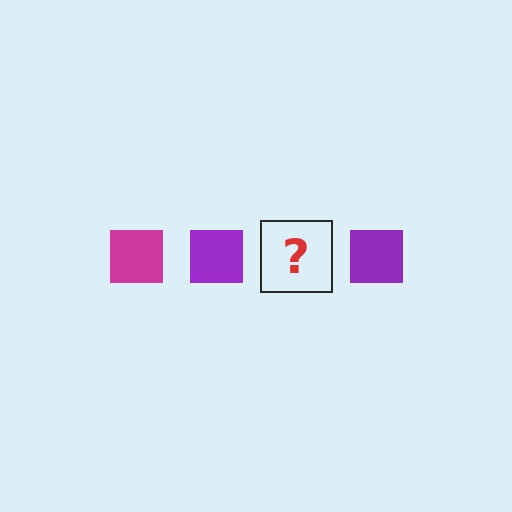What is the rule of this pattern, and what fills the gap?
The rule is that the pattern cycles through magenta, purple squares. The gap should be filled with a magenta square.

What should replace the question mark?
The question mark should be replaced with a magenta square.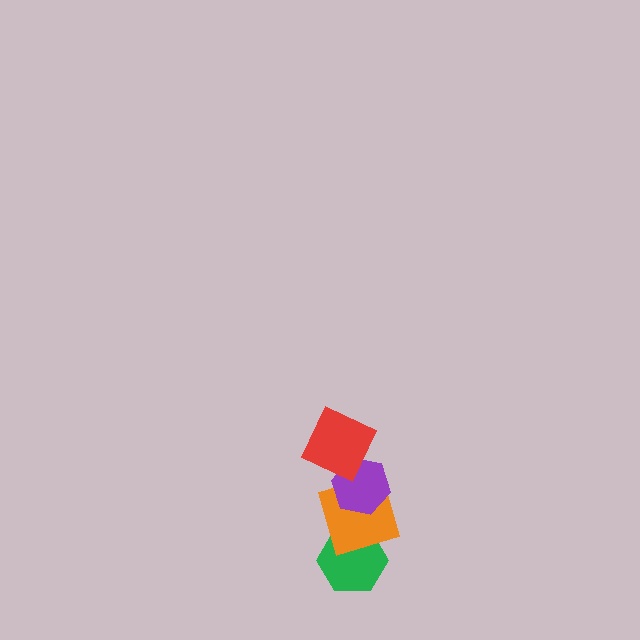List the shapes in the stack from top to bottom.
From top to bottom: the red square, the purple hexagon, the orange square, the green hexagon.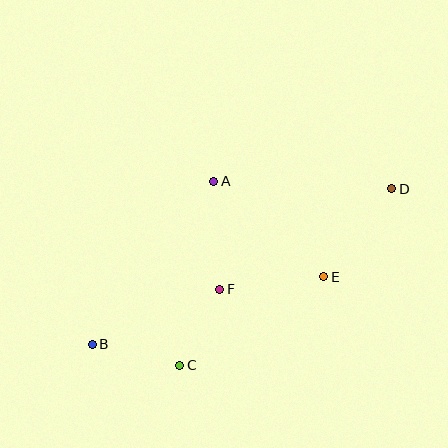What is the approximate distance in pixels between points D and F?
The distance between D and F is approximately 199 pixels.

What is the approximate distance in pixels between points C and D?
The distance between C and D is approximately 276 pixels.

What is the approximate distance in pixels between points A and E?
The distance between A and E is approximately 146 pixels.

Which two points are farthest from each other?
Points B and D are farthest from each other.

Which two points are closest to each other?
Points C and F are closest to each other.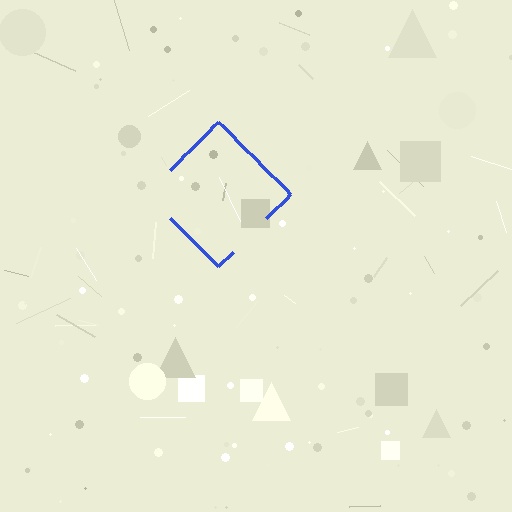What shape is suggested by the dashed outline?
The dashed outline suggests a diamond.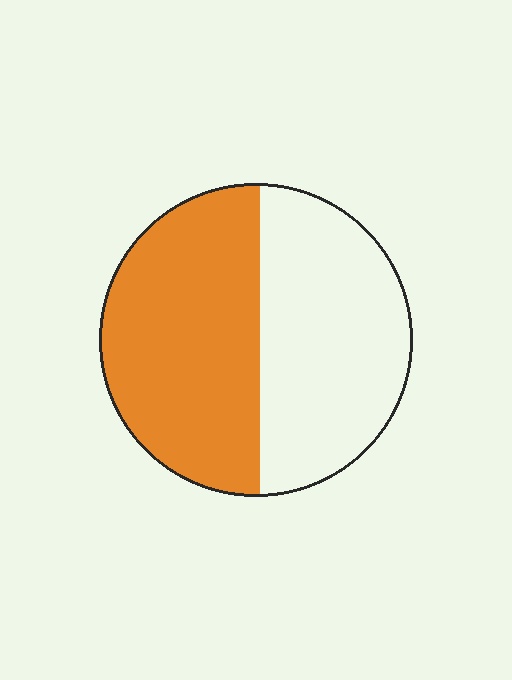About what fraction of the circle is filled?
About one half (1/2).